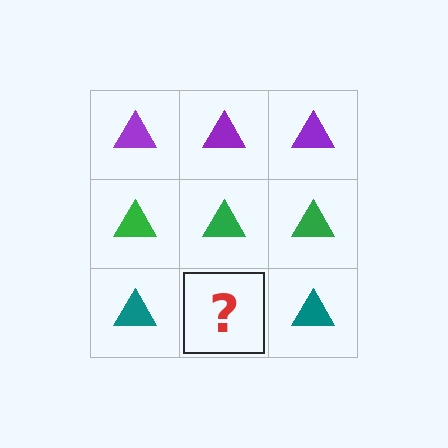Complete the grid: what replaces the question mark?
The question mark should be replaced with a teal triangle.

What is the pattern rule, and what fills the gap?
The rule is that each row has a consistent color. The gap should be filled with a teal triangle.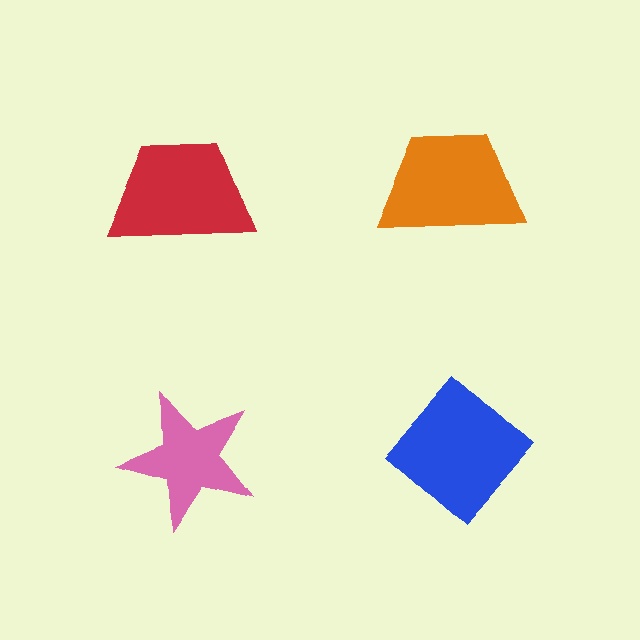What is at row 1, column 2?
An orange trapezoid.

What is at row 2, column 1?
A pink star.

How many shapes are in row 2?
2 shapes.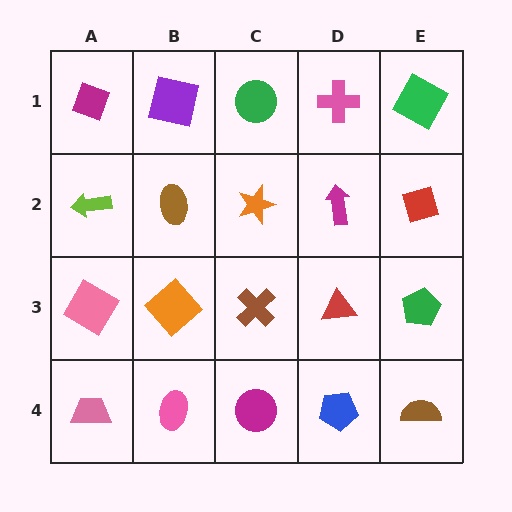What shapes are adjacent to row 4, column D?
A red triangle (row 3, column D), a magenta circle (row 4, column C), a brown semicircle (row 4, column E).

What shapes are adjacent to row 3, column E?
A red diamond (row 2, column E), a brown semicircle (row 4, column E), a red triangle (row 3, column D).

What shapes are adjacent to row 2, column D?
A pink cross (row 1, column D), a red triangle (row 3, column D), an orange star (row 2, column C), a red diamond (row 2, column E).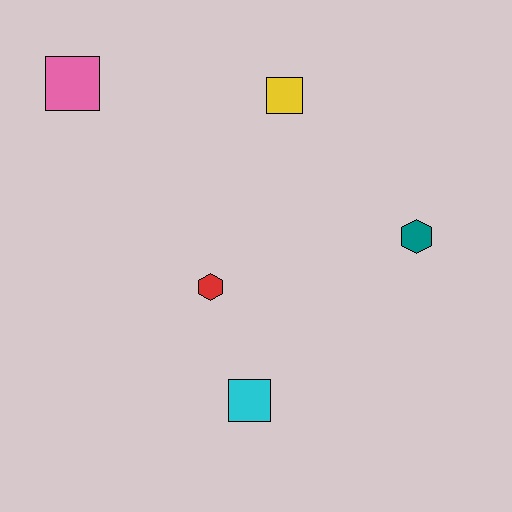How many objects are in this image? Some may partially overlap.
There are 5 objects.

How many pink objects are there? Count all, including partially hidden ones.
There is 1 pink object.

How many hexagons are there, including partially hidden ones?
There are 2 hexagons.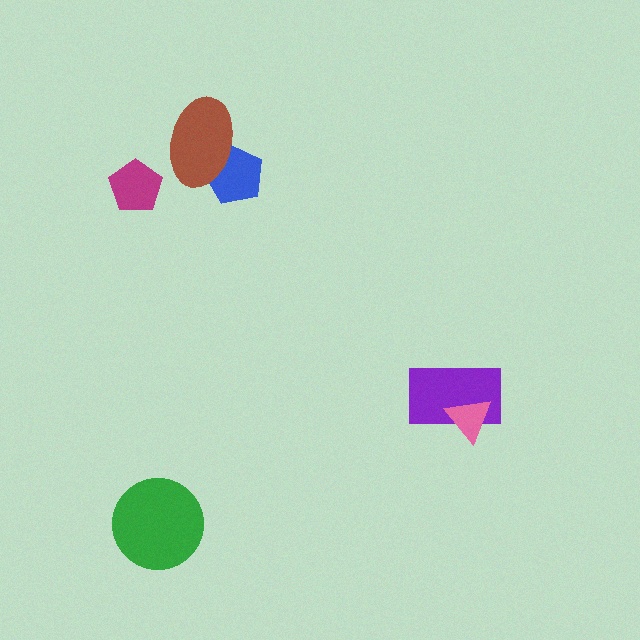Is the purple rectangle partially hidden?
Yes, it is partially covered by another shape.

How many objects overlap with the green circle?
0 objects overlap with the green circle.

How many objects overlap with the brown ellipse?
1 object overlaps with the brown ellipse.